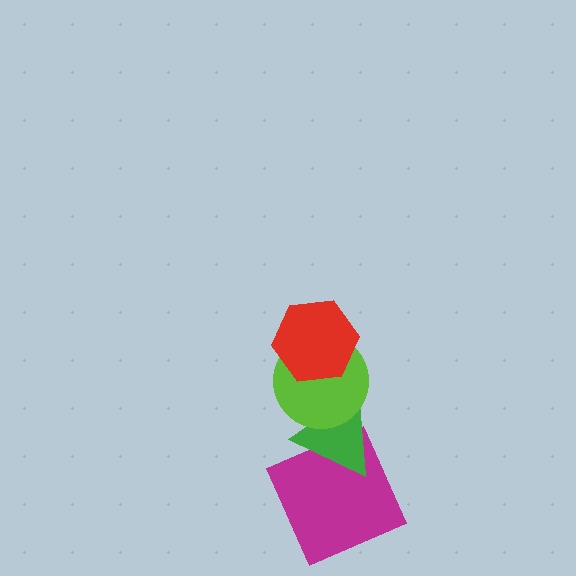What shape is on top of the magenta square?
The green triangle is on top of the magenta square.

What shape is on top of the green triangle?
The lime circle is on top of the green triangle.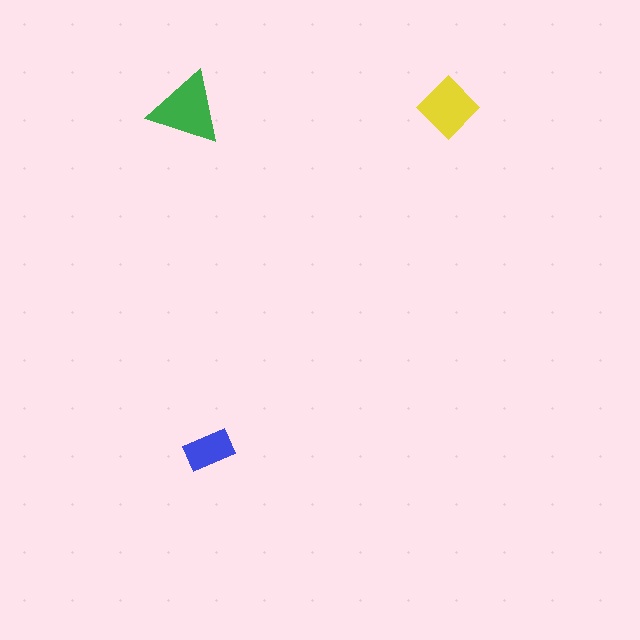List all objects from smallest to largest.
The blue rectangle, the yellow diamond, the green triangle.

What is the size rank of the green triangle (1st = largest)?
1st.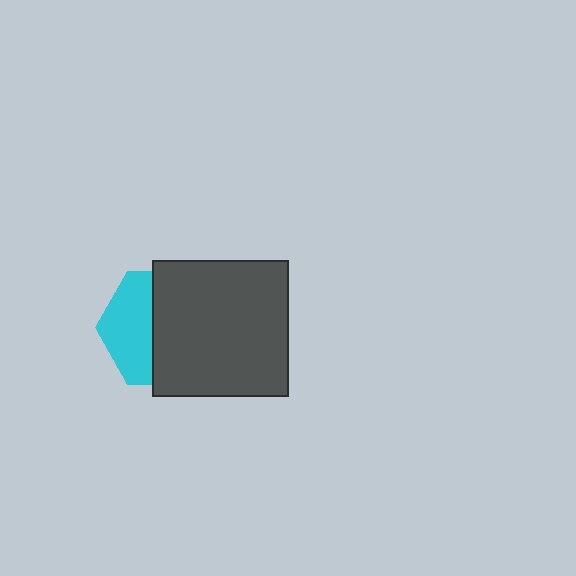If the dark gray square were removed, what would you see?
You would see the complete cyan hexagon.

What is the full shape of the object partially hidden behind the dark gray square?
The partially hidden object is a cyan hexagon.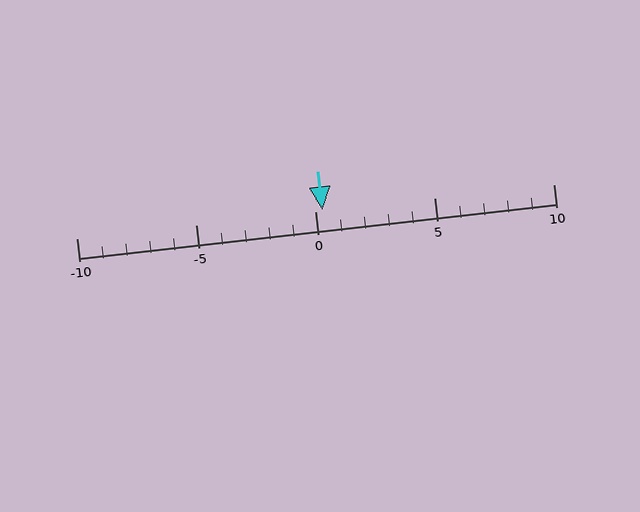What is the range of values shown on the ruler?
The ruler shows values from -10 to 10.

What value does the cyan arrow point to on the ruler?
The cyan arrow points to approximately 0.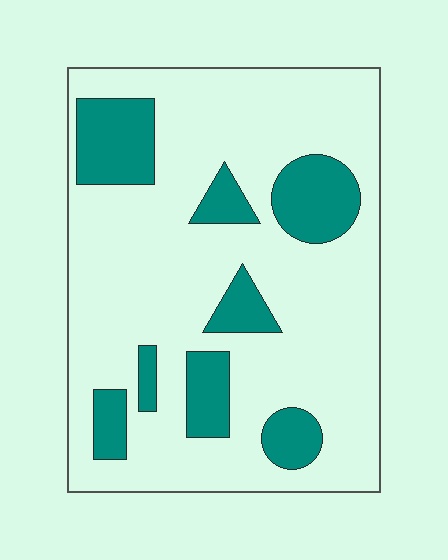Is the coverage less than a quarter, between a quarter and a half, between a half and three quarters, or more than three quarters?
Less than a quarter.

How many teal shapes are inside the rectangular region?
8.